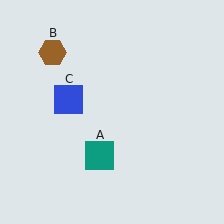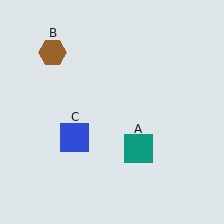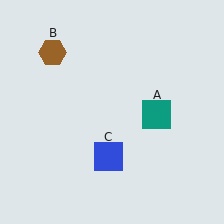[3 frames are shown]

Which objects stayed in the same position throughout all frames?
Brown hexagon (object B) remained stationary.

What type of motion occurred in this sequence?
The teal square (object A), blue square (object C) rotated counterclockwise around the center of the scene.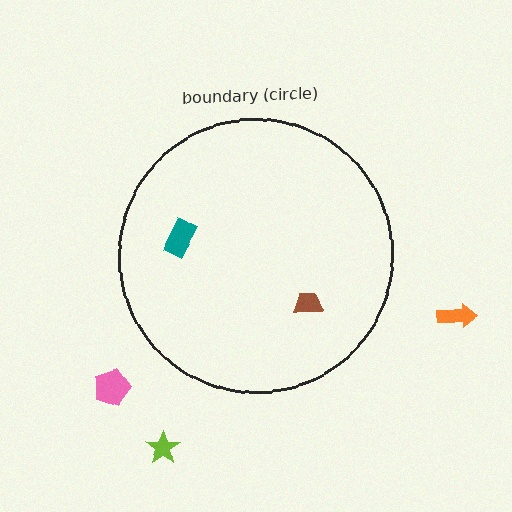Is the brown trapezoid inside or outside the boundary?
Inside.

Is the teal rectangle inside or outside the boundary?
Inside.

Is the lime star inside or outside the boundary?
Outside.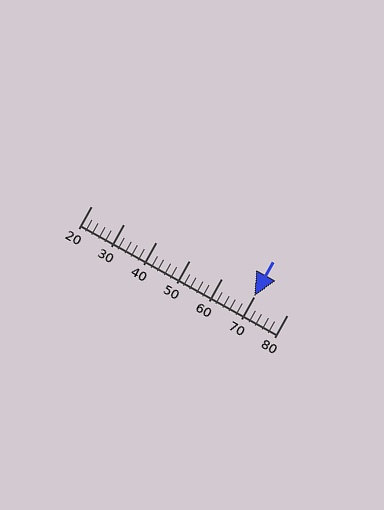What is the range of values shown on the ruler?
The ruler shows values from 20 to 80.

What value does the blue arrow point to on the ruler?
The blue arrow points to approximately 70.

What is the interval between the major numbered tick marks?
The major tick marks are spaced 10 units apart.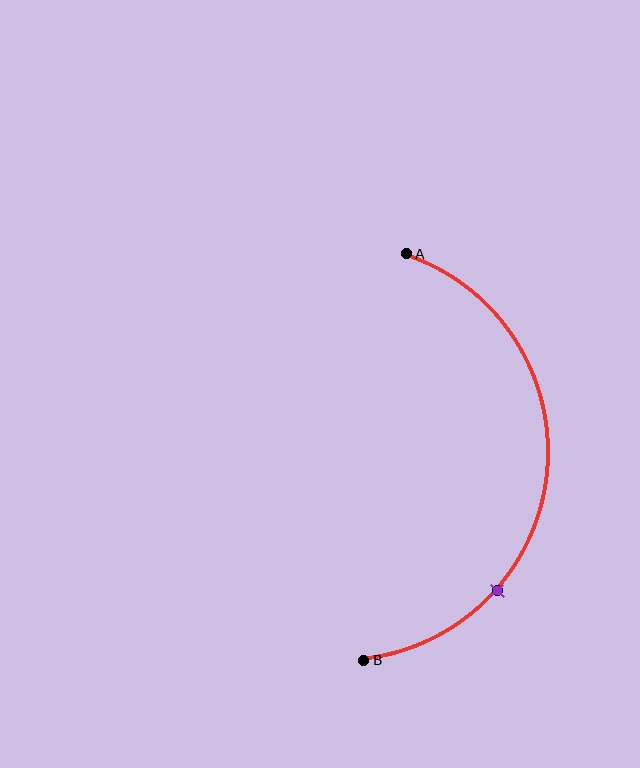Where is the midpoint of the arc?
The arc midpoint is the point on the curve farthest from the straight line joining A and B. It sits to the right of that line.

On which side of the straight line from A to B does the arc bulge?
The arc bulges to the right of the straight line connecting A and B.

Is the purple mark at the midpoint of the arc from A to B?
No. The purple mark lies on the arc but is closer to endpoint B. The arc midpoint would be at the point on the curve equidistant along the arc from both A and B.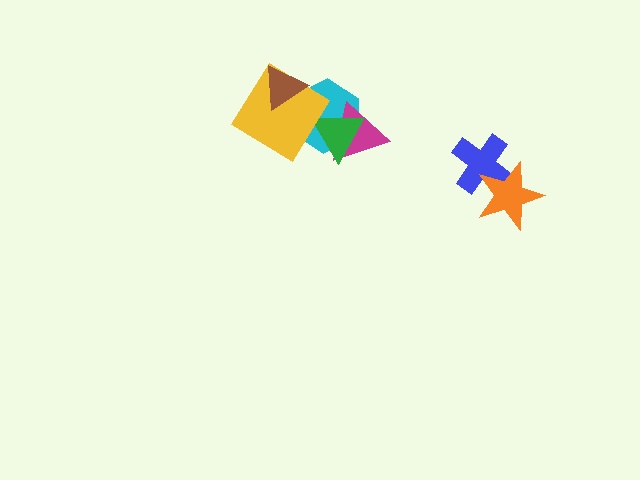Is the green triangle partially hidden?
No, no other shape covers it.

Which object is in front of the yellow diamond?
The brown triangle is in front of the yellow diamond.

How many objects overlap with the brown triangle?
2 objects overlap with the brown triangle.